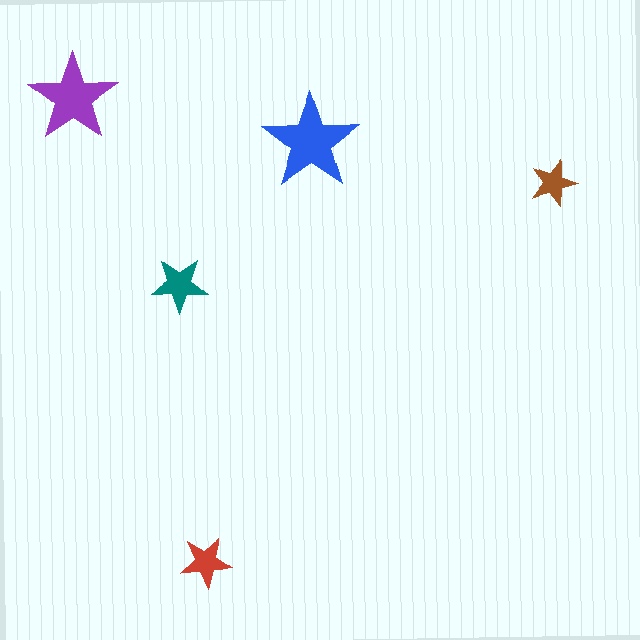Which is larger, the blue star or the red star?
The blue one.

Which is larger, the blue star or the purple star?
The blue one.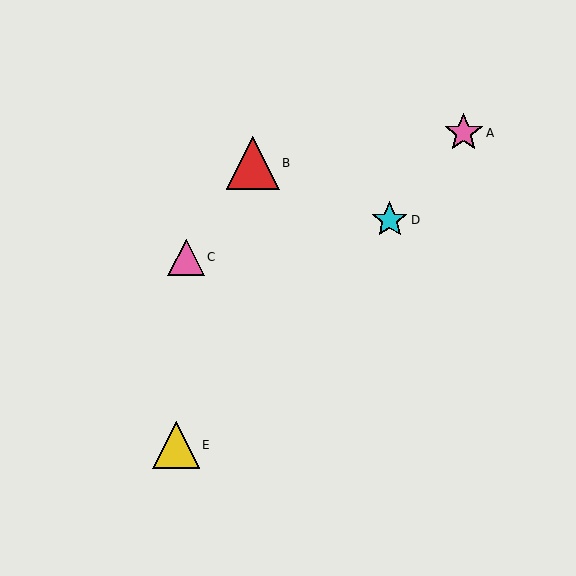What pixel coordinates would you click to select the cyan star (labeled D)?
Click at (390, 220) to select the cyan star D.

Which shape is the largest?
The red triangle (labeled B) is the largest.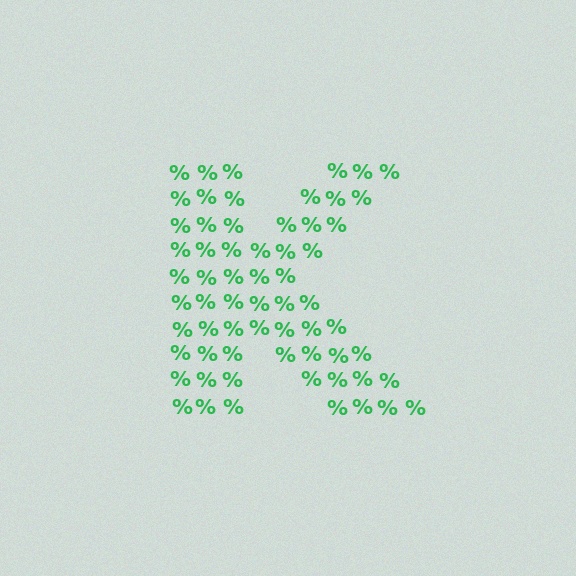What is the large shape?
The large shape is the letter K.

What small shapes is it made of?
It is made of small percent signs.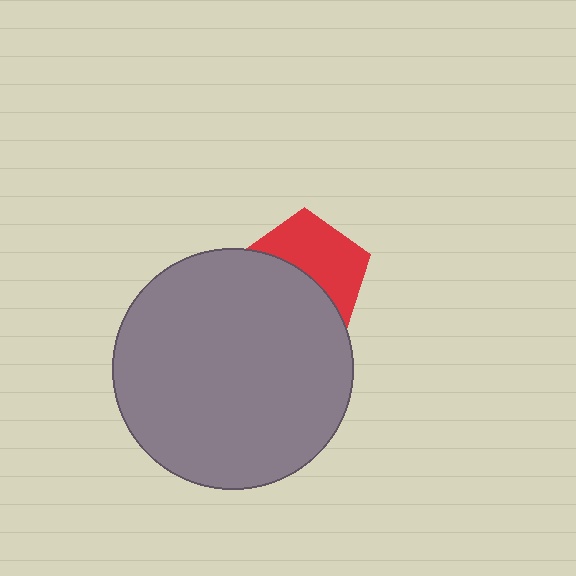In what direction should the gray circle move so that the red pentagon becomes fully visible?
The gray circle should move down. That is the shortest direction to clear the overlap and leave the red pentagon fully visible.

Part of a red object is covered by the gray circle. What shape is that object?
It is a pentagon.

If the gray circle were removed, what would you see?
You would see the complete red pentagon.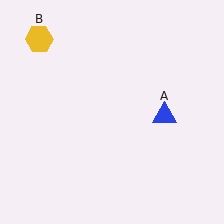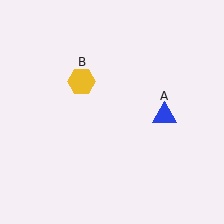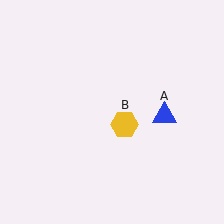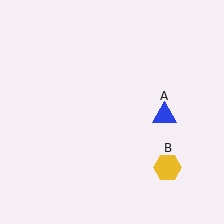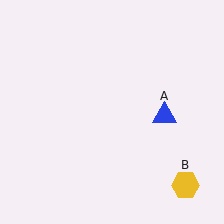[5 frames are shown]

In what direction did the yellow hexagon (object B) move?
The yellow hexagon (object B) moved down and to the right.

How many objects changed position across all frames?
1 object changed position: yellow hexagon (object B).